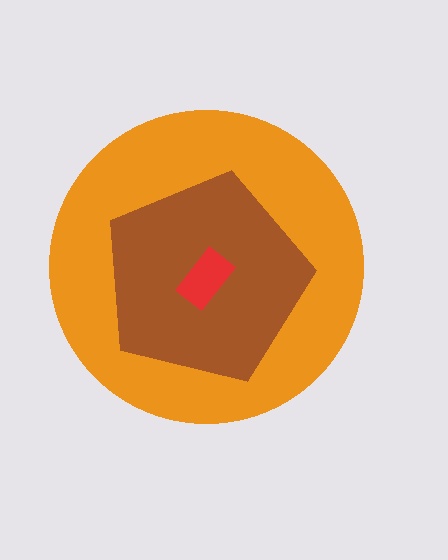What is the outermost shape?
The orange circle.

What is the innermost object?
The red rectangle.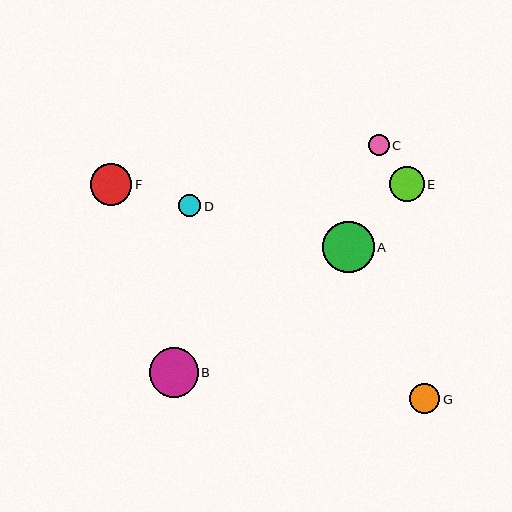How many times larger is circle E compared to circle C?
Circle E is approximately 1.6 times the size of circle C.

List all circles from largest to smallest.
From largest to smallest: A, B, F, E, G, D, C.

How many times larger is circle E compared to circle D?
Circle E is approximately 1.6 times the size of circle D.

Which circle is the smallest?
Circle C is the smallest with a size of approximately 21 pixels.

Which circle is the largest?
Circle A is the largest with a size of approximately 51 pixels.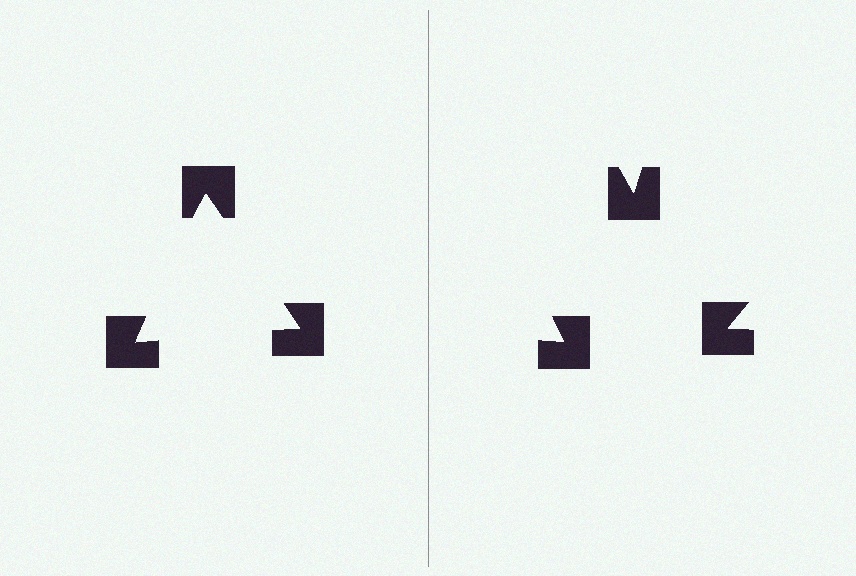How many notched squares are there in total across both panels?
6 — 3 on each side.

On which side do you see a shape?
An illusory triangle appears on the left side. On the right side the wedge cuts are rotated, so no coherent shape forms.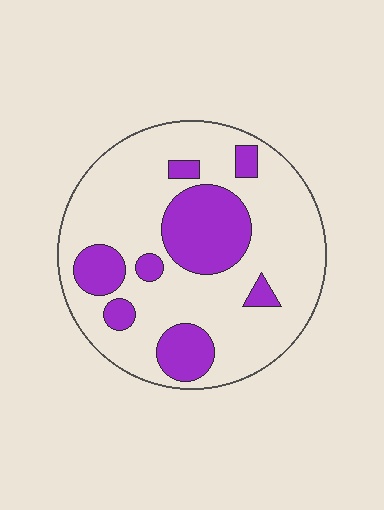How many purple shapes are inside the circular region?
8.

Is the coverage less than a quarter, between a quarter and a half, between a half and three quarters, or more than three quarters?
Between a quarter and a half.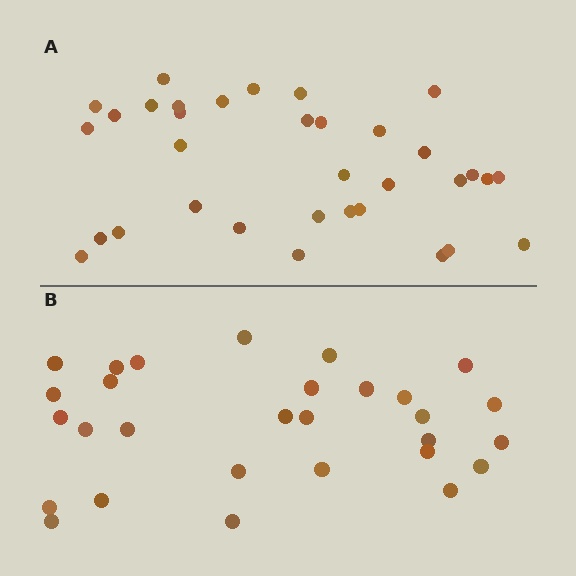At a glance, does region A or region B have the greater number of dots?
Region A (the top region) has more dots.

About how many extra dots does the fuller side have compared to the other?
Region A has about 5 more dots than region B.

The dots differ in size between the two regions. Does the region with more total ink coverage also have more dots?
No. Region B has more total ink coverage because its dots are larger, but region A actually contains more individual dots. Total area can be misleading — the number of items is what matters here.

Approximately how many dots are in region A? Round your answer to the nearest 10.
About 30 dots. (The exact count is 34, which rounds to 30.)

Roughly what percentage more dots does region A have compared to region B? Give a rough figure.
About 15% more.